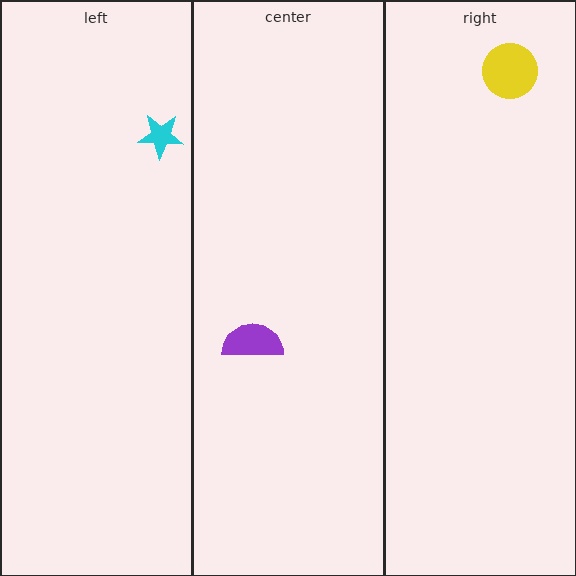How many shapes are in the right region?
1.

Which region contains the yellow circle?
The right region.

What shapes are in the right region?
The yellow circle.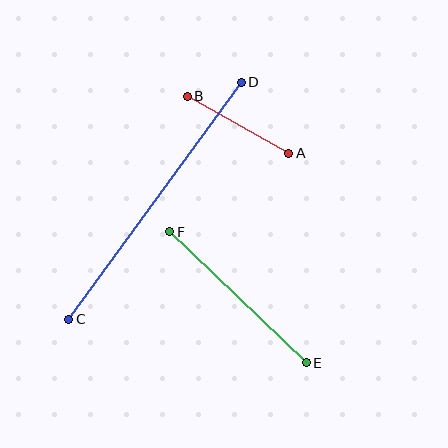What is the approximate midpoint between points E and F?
The midpoint is at approximately (238, 297) pixels.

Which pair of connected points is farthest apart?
Points C and D are farthest apart.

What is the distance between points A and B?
The distance is approximately 117 pixels.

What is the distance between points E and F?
The distance is approximately 190 pixels.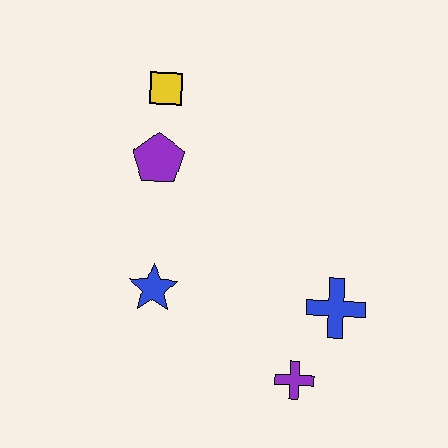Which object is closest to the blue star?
The purple pentagon is closest to the blue star.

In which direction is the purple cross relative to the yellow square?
The purple cross is below the yellow square.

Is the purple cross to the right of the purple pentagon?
Yes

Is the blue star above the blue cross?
Yes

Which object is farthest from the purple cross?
The yellow square is farthest from the purple cross.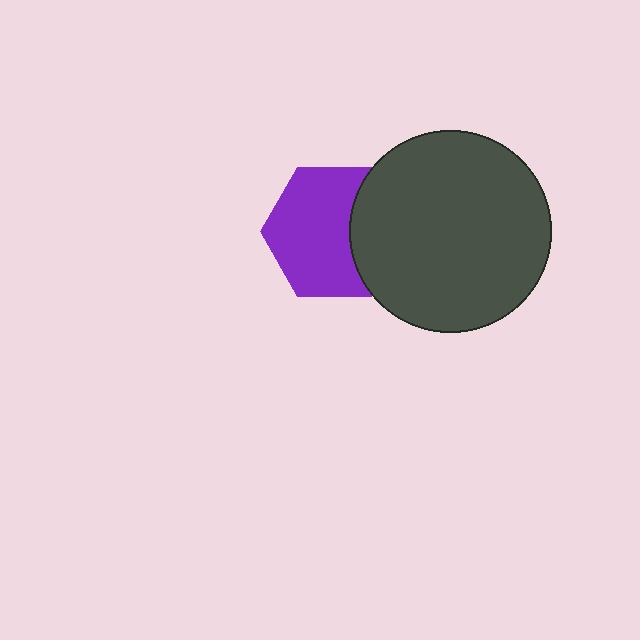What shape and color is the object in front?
The object in front is a dark gray circle.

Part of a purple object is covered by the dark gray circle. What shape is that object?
It is a hexagon.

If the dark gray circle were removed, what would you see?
You would see the complete purple hexagon.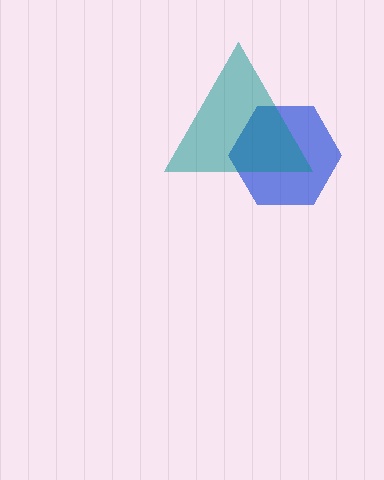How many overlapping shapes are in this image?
There are 2 overlapping shapes in the image.